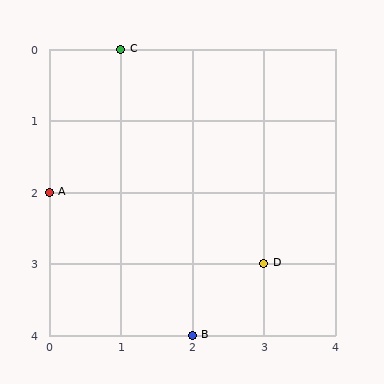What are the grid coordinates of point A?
Point A is at grid coordinates (0, 2).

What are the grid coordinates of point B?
Point B is at grid coordinates (2, 4).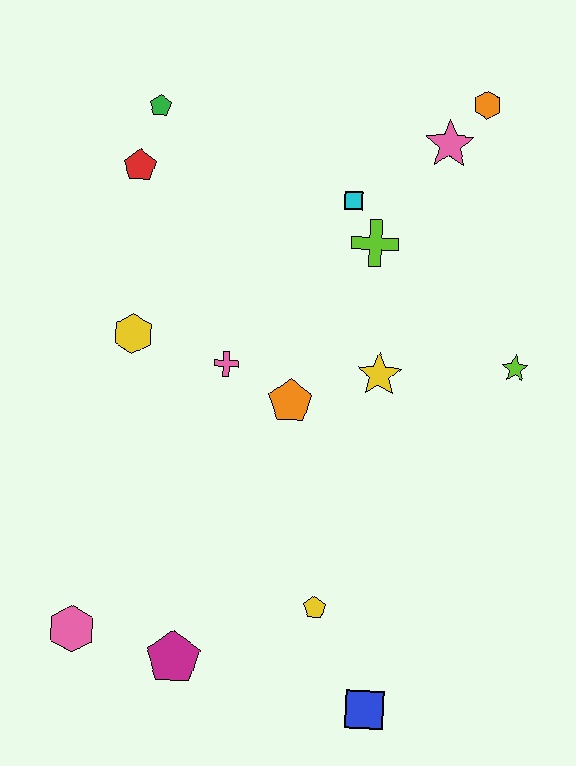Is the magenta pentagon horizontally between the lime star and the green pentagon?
Yes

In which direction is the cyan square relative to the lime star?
The cyan square is to the left of the lime star.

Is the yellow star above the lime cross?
No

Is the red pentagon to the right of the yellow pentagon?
No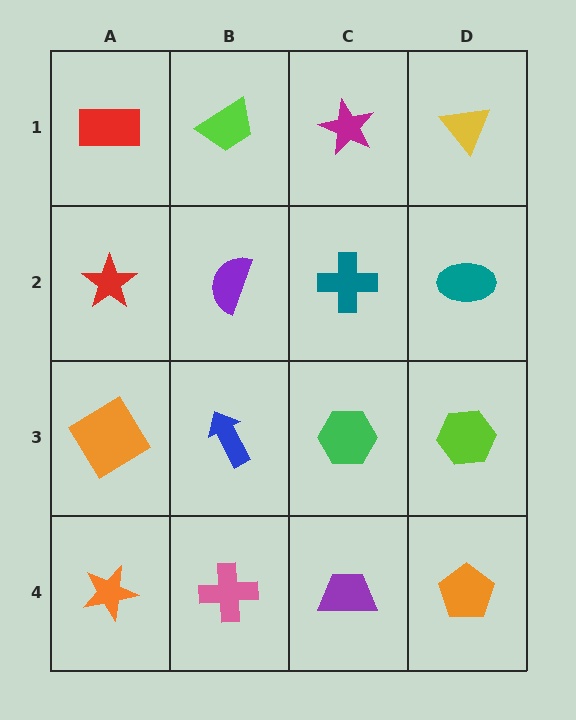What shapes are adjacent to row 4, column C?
A green hexagon (row 3, column C), a pink cross (row 4, column B), an orange pentagon (row 4, column D).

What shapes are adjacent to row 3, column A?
A red star (row 2, column A), an orange star (row 4, column A), a blue arrow (row 3, column B).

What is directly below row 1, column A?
A red star.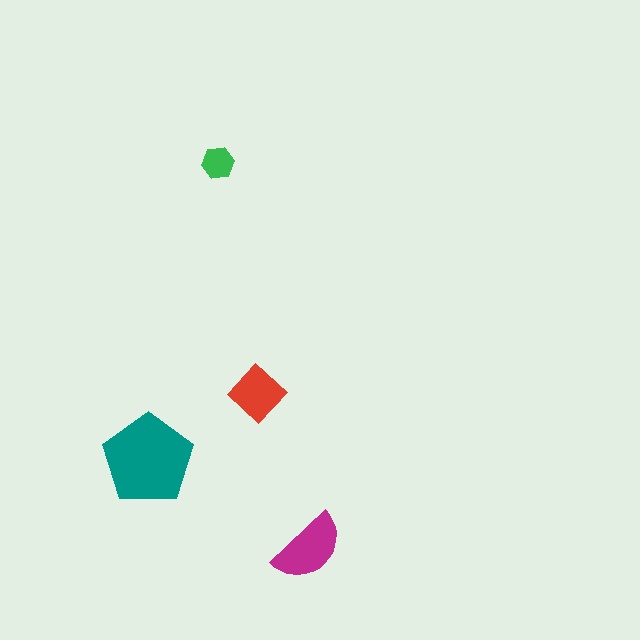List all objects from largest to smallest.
The teal pentagon, the magenta semicircle, the red diamond, the green hexagon.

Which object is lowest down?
The magenta semicircle is bottommost.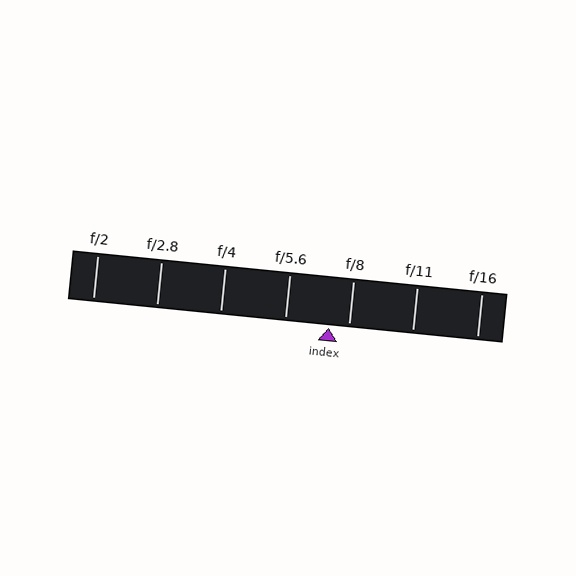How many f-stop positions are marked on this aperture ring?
There are 7 f-stop positions marked.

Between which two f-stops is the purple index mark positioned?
The index mark is between f/5.6 and f/8.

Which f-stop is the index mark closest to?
The index mark is closest to f/8.